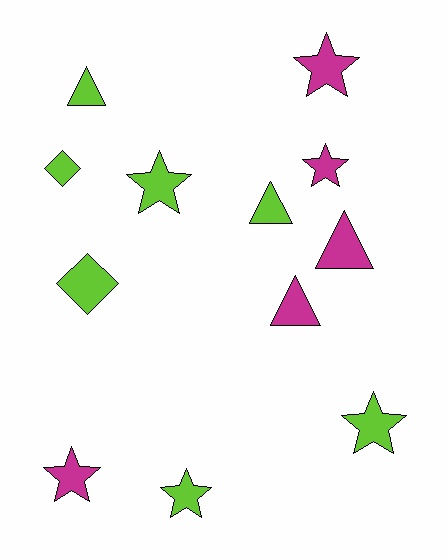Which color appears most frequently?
Lime, with 7 objects.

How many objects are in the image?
There are 12 objects.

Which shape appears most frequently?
Star, with 6 objects.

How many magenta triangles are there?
There are 2 magenta triangles.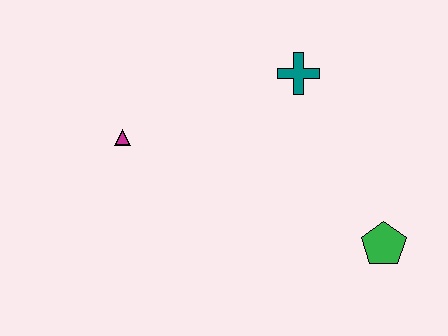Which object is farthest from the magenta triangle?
The green pentagon is farthest from the magenta triangle.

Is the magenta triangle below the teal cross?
Yes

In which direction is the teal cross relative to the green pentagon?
The teal cross is above the green pentagon.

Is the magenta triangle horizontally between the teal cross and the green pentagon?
No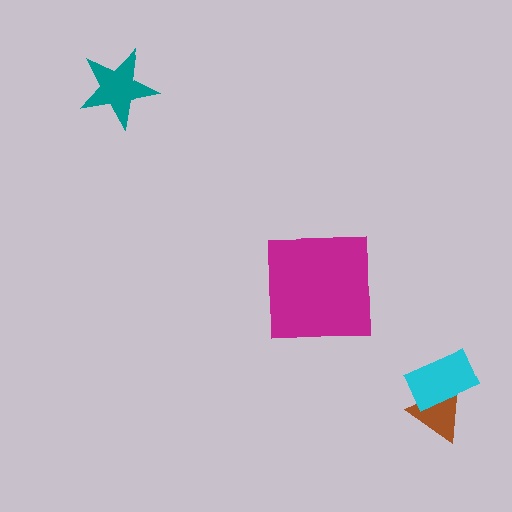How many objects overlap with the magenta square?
0 objects overlap with the magenta square.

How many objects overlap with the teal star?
0 objects overlap with the teal star.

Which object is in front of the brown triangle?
The cyan rectangle is in front of the brown triangle.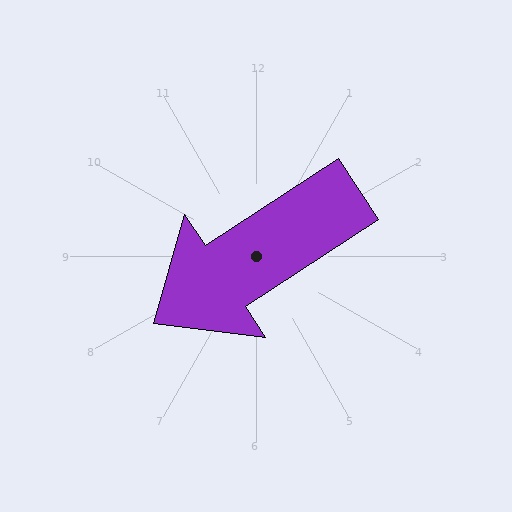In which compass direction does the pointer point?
Southwest.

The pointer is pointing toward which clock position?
Roughly 8 o'clock.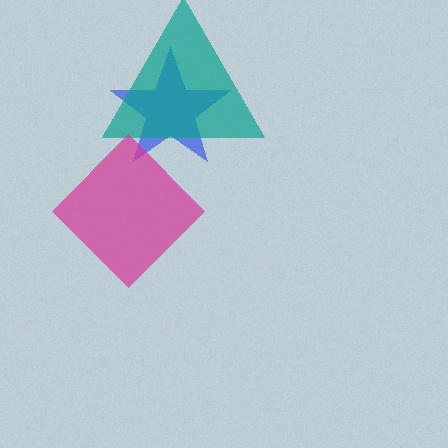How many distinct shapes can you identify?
There are 3 distinct shapes: a blue star, a teal triangle, a magenta diamond.